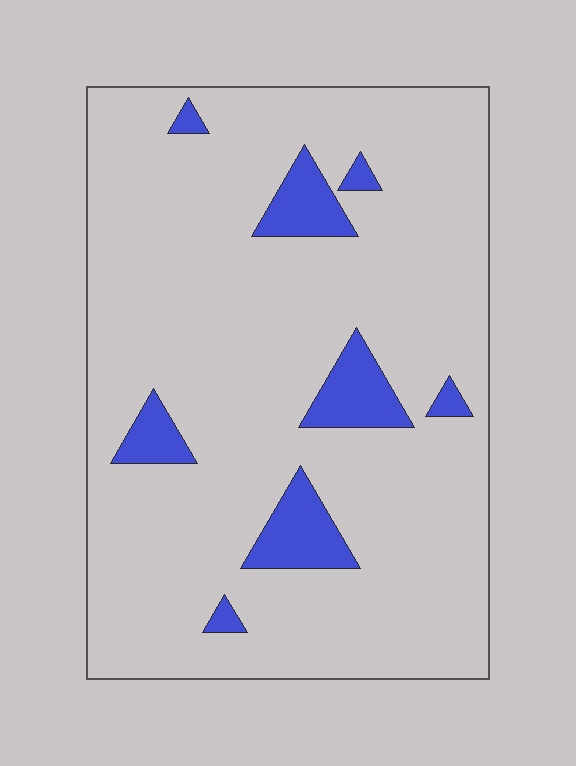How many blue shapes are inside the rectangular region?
8.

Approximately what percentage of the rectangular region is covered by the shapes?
Approximately 10%.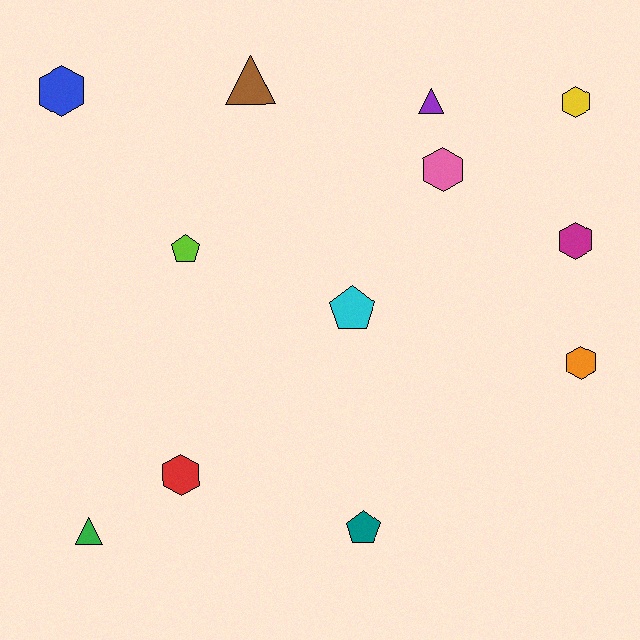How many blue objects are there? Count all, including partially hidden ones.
There is 1 blue object.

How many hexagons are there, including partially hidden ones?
There are 6 hexagons.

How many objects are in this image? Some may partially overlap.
There are 12 objects.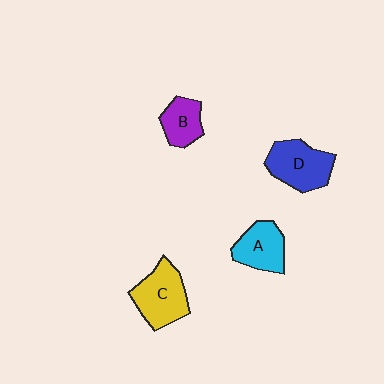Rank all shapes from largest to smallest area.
From largest to smallest: C (yellow), D (blue), A (cyan), B (purple).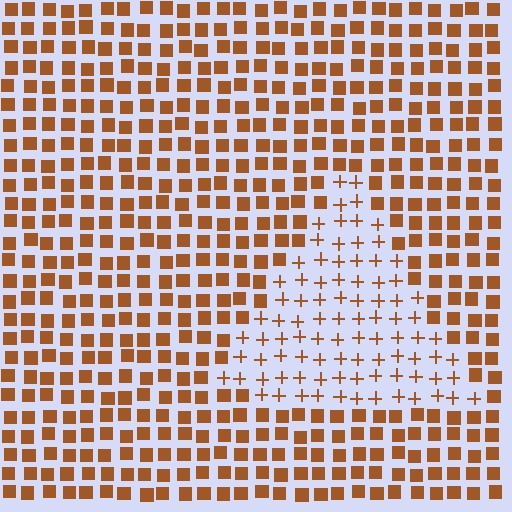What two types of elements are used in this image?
The image uses plus signs inside the triangle region and squares outside it.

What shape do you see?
I see a triangle.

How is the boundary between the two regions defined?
The boundary is defined by a change in element shape: plus signs inside vs. squares outside. All elements share the same color and spacing.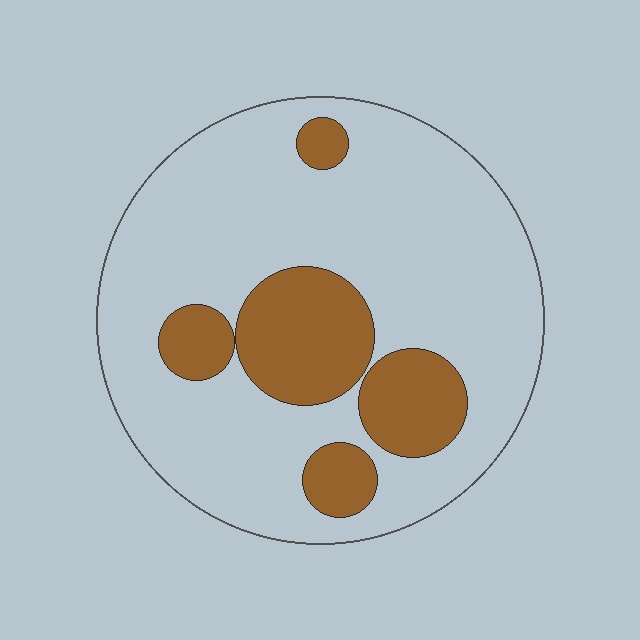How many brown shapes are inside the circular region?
5.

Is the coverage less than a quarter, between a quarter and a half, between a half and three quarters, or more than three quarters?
Less than a quarter.